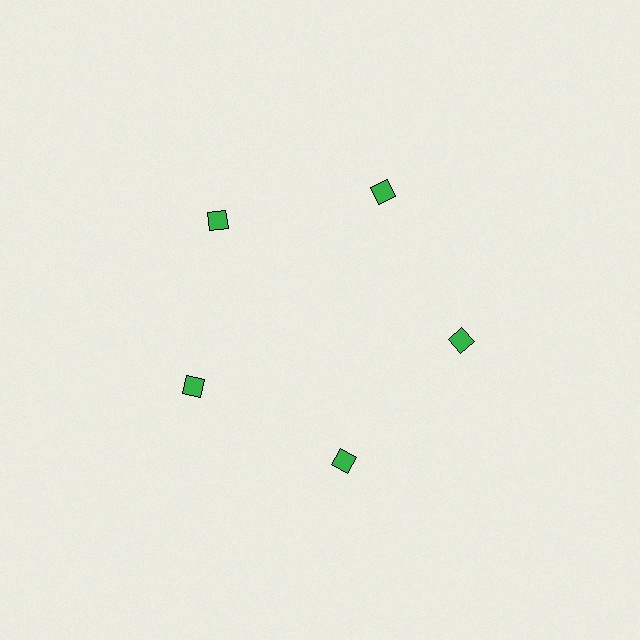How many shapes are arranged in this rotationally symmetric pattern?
There are 5 shapes, arranged in 5 groups of 1.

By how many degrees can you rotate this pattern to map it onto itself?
The pattern maps onto itself every 72 degrees of rotation.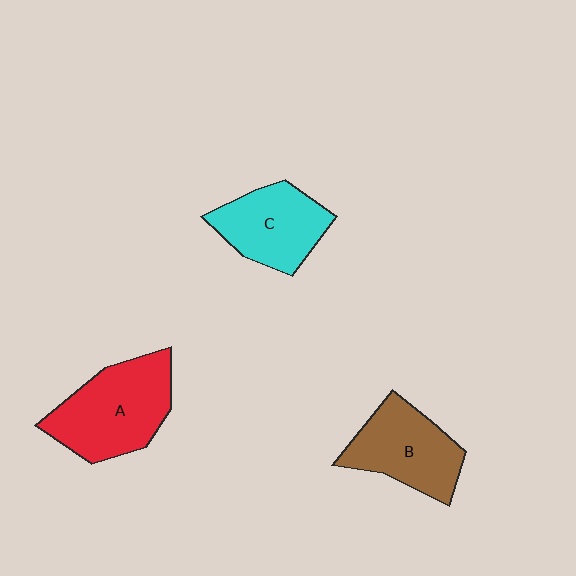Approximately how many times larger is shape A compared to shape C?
Approximately 1.3 times.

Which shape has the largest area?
Shape A (red).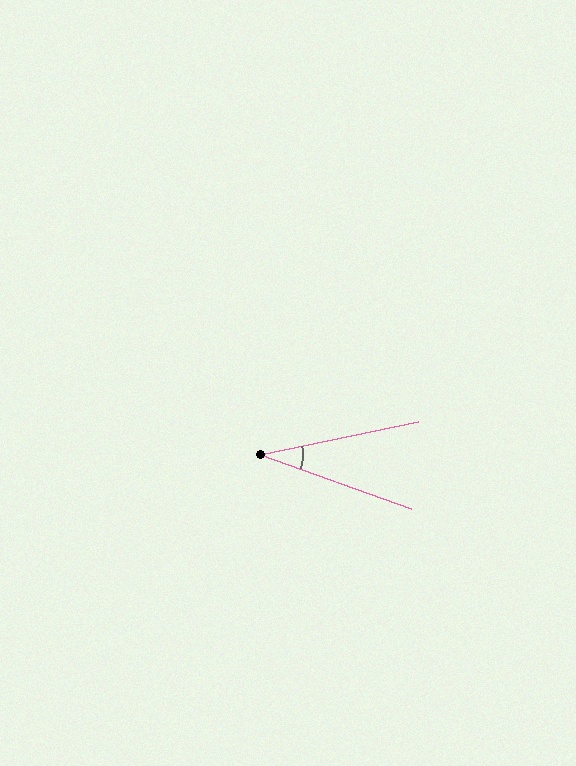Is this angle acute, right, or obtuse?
It is acute.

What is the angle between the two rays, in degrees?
Approximately 31 degrees.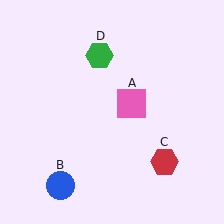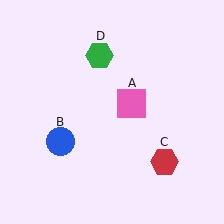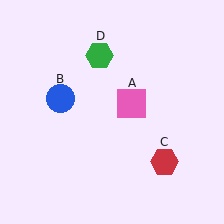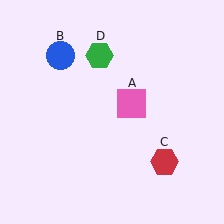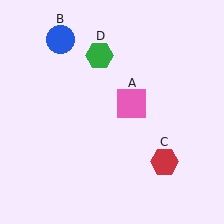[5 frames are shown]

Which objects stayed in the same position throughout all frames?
Pink square (object A) and red hexagon (object C) and green hexagon (object D) remained stationary.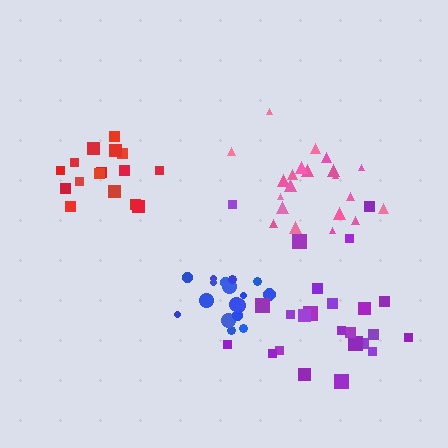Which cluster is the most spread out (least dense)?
Purple.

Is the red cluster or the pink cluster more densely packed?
Red.